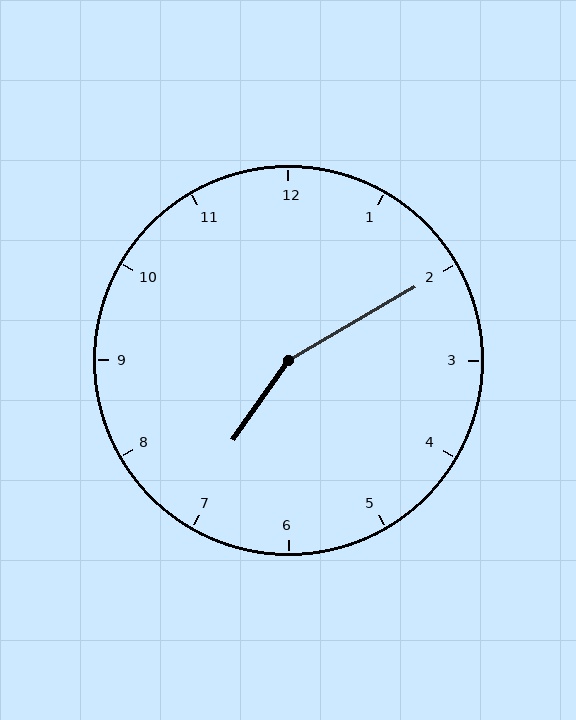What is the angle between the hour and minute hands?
Approximately 155 degrees.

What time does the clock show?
7:10.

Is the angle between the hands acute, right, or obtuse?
It is obtuse.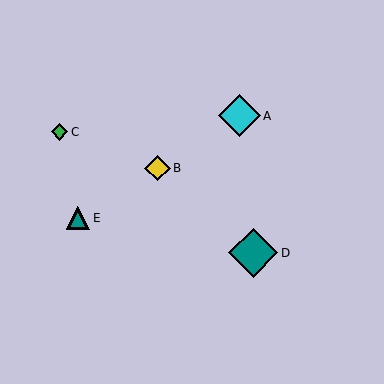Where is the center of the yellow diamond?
The center of the yellow diamond is at (158, 168).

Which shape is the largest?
The teal diamond (labeled D) is the largest.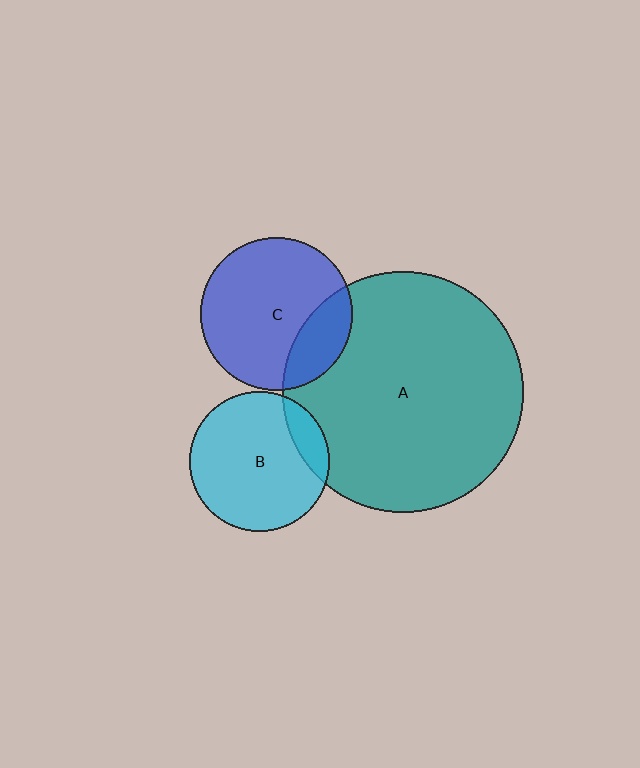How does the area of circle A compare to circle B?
Approximately 3.0 times.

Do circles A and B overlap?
Yes.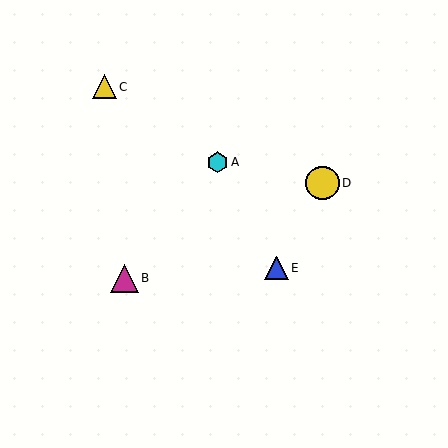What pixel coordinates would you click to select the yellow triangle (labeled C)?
Click at (105, 87) to select the yellow triangle C.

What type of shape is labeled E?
Shape E is a blue triangle.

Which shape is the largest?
The yellow circle (labeled D) is the largest.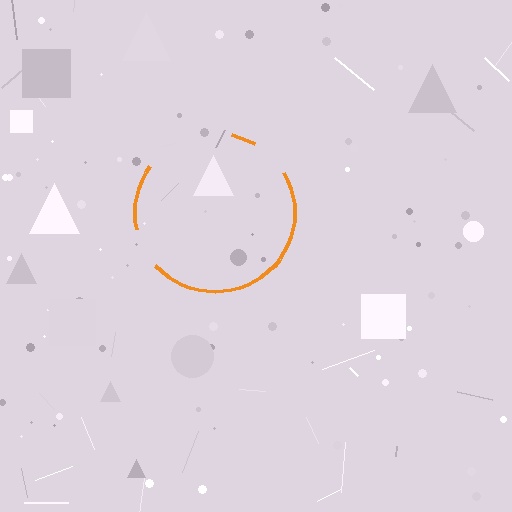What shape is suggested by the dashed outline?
The dashed outline suggests a circle.